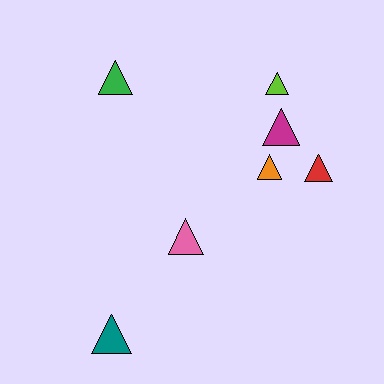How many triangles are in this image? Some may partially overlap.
There are 7 triangles.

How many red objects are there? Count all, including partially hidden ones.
There is 1 red object.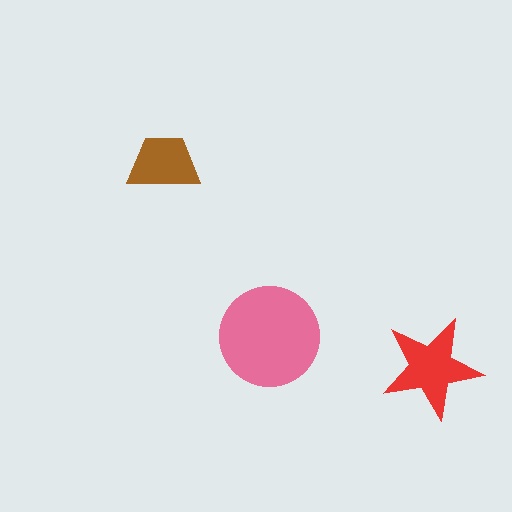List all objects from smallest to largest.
The brown trapezoid, the red star, the pink circle.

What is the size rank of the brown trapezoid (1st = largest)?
3rd.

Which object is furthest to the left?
The brown trapezoid is leftmost.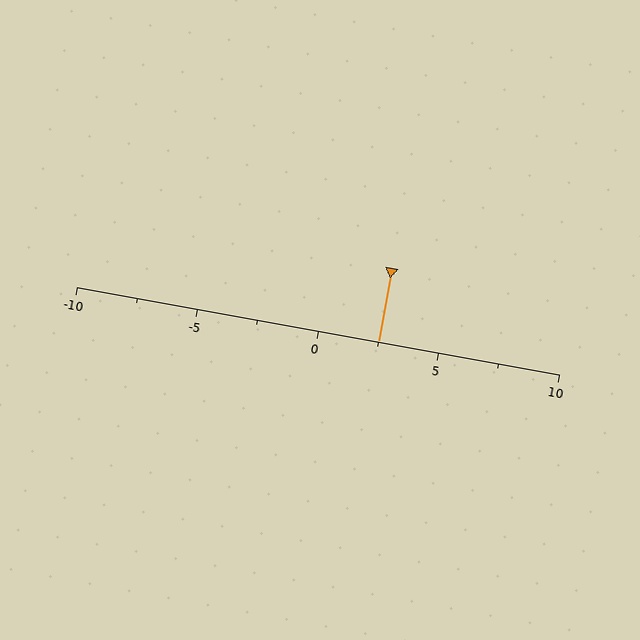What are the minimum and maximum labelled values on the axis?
The axis runs from -10 to 10.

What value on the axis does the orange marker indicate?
The marker indicates approximately 2.5.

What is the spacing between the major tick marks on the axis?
The major ticks are spaced 5 apart.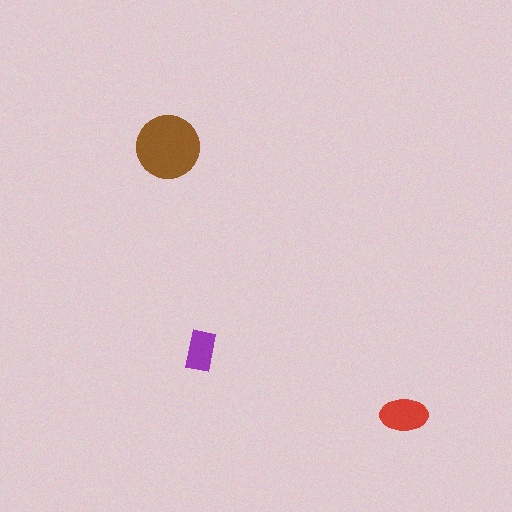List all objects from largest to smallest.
The brown circle, the red ellipse, the purple rectangle.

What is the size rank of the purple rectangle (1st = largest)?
3rd.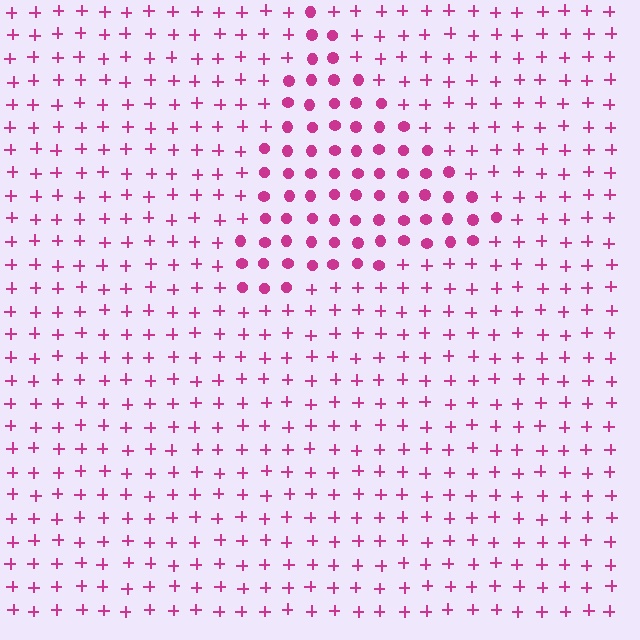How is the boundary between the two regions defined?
The boundary is defined by a change in element shape: circles inside vs. plus signs outside. All elements share the same color and spacing.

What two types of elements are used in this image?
The image uses circles inside the triangle region and plus signs outside it.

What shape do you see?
I see a triangle.